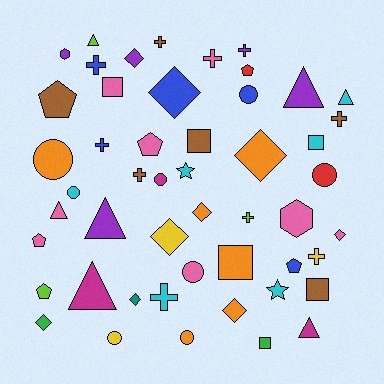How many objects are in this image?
There are 50 objects.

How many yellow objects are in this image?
There are 3 yellow objects.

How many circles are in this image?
There are 8 circles.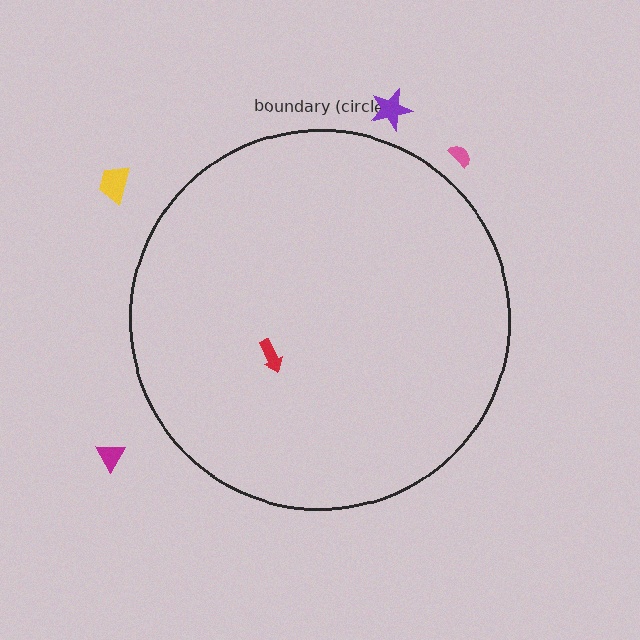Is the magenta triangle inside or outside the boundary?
Outside.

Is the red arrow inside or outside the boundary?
Inside.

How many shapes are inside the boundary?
1 inside, 4 outside.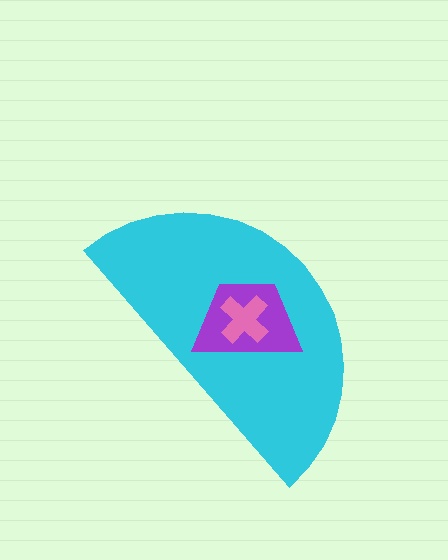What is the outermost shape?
The cyan semicircle.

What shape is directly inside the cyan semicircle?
The purple trapezoid.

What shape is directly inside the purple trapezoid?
The pink cross.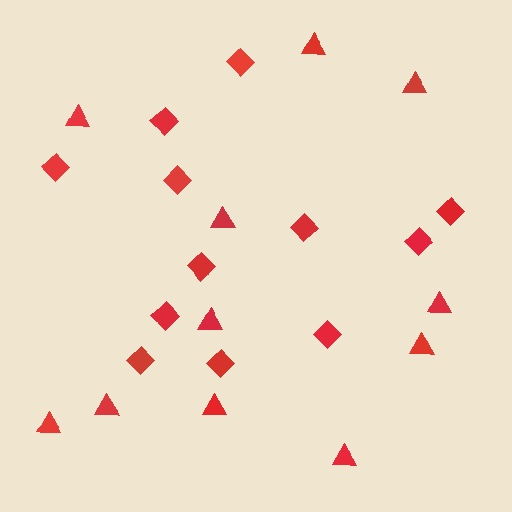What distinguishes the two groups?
There are 2 groups: one group of triangles (11) and one group of diamonds (12).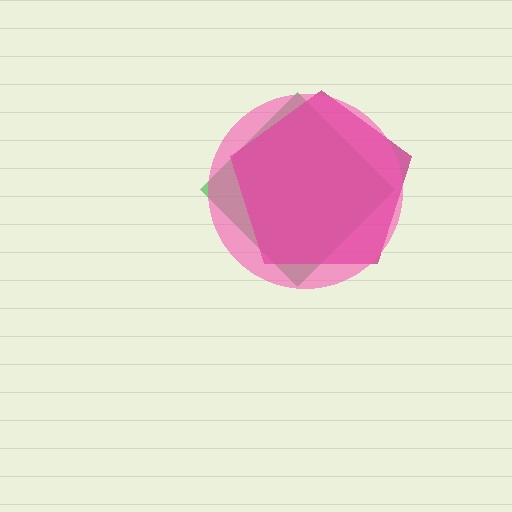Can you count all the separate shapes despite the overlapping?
Yes, there are 3 separate shapes.